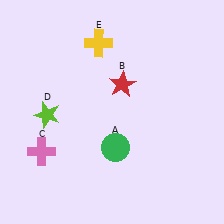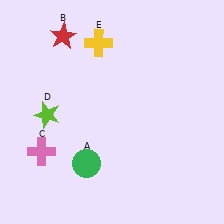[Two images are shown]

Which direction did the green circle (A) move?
The green circle (A) moved left.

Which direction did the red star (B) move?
The red star (B) moved left.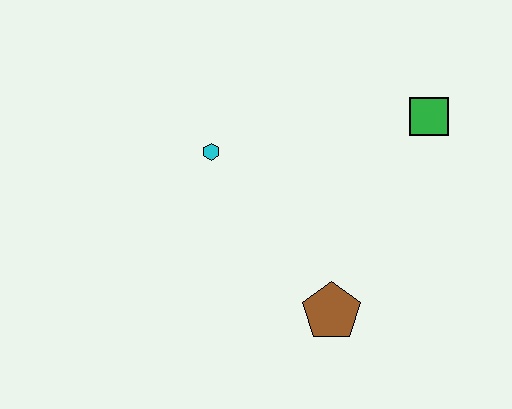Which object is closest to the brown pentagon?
The cyan hexagon is closest to the brown pentagon.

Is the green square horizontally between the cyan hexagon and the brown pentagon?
No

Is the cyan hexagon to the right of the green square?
No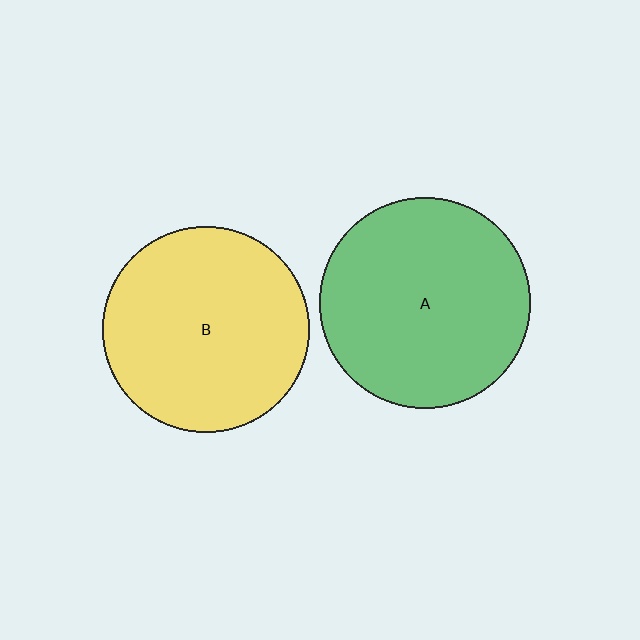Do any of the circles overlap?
No, none of the circles overlap.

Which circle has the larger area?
Circle A (green).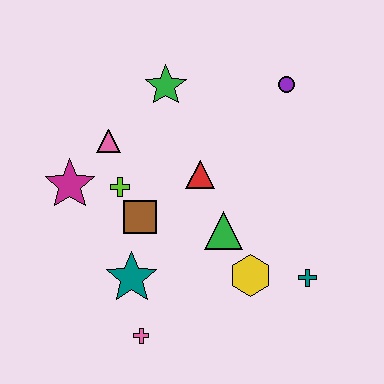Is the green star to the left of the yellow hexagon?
Yes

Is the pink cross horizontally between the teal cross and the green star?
No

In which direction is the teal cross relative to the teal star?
The teal cross is to the right of the teal star.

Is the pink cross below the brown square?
Yes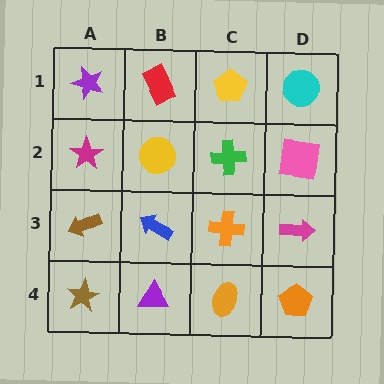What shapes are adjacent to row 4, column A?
A brown arrow (row 3, column A), a purple triangle (row 4, column B).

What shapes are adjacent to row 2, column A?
A purple star (row 1, column A), a brown arrow (row 3, column A), a yellow circle (row 2, column B).